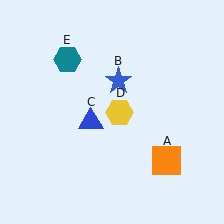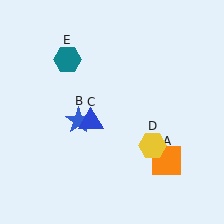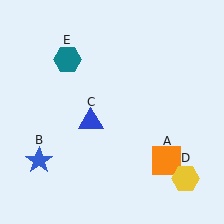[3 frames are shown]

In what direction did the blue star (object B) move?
The blue star (object B) moved down and to the left.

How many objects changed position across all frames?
2 objects changed position: blue star (object B), yellow hexagon (object D).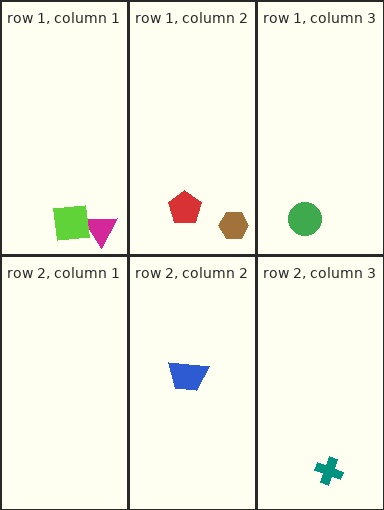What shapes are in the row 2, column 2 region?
The blue trapezoid.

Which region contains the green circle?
The row 1, column 3 region.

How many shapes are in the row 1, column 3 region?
1.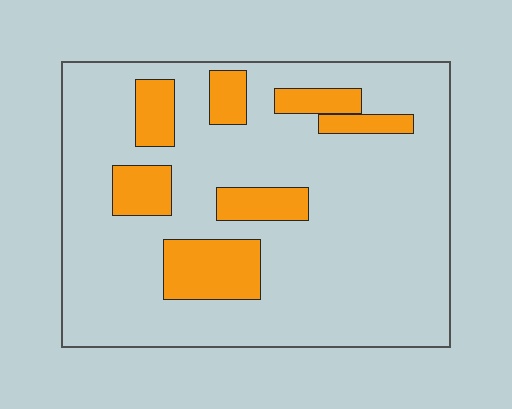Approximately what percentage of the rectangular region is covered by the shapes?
Approximately 20%.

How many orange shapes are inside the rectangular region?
7.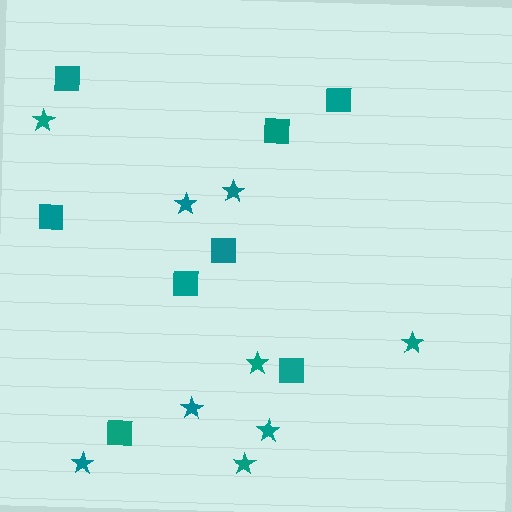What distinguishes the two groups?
There are 2 groups: one group of squares (8) and one group of stars (9).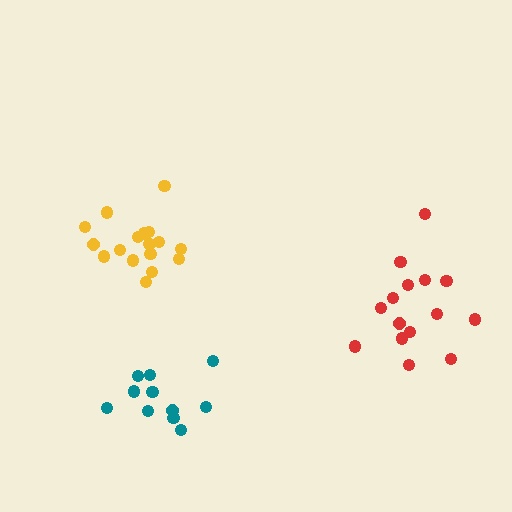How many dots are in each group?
Group 1: 12 dots, Group 2: 15 dots, Group 3: 17 dots (44 total).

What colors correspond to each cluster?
The clusters are colored: teal, red, yellow.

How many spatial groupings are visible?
There are 3 spatial groupings.